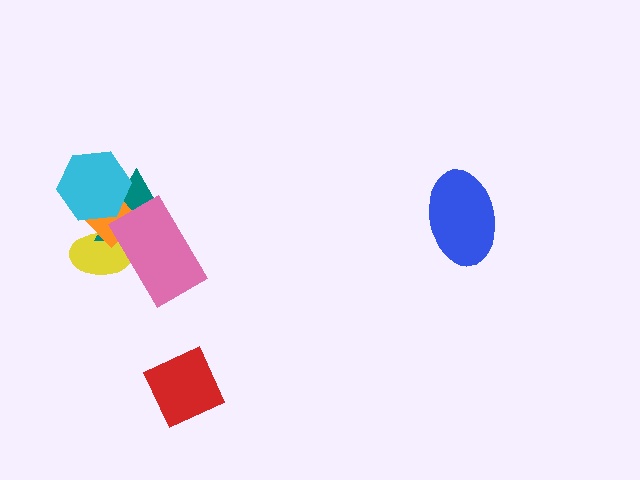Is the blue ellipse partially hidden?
No, no other shape covers it.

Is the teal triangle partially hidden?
Yes, it is partially covered by another shape.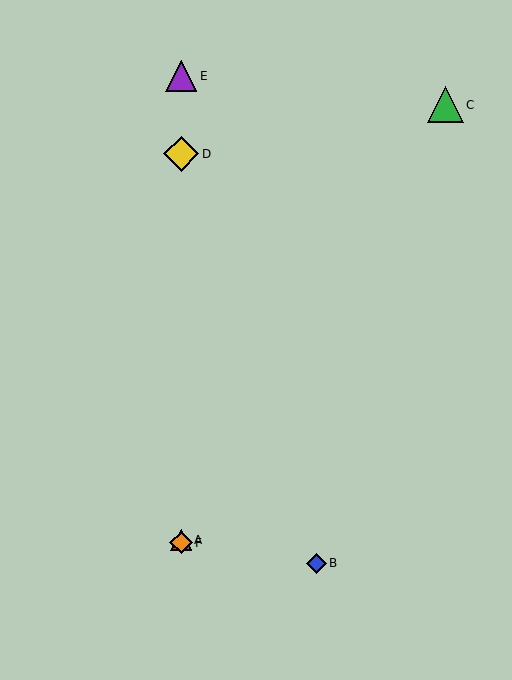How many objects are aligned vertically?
4 objects (A, D, E, F) are aligned vertically.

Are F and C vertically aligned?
No, F is at x≈181 and C is at x≈445.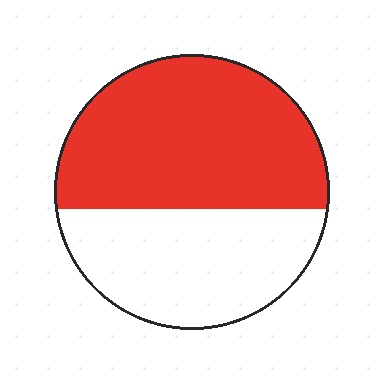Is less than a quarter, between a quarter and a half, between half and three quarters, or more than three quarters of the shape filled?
Between half and three quarters.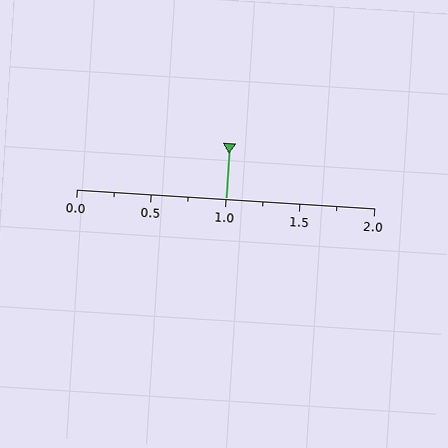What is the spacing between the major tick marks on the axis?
The major ticks are spaced 0.5 apart.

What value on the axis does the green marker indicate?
The marker indicates approximately 1.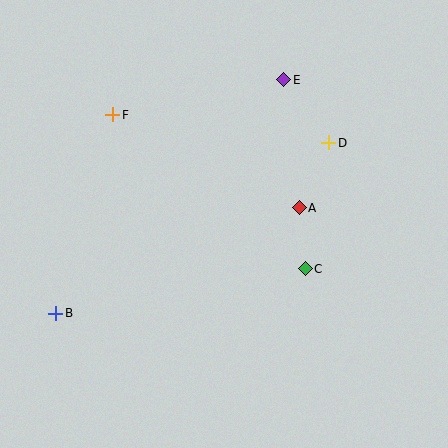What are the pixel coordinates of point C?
Point C is at (305, 269).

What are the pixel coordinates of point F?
Point F is at (113, 115).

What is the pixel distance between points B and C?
The distance between B and C is 254 pixels.